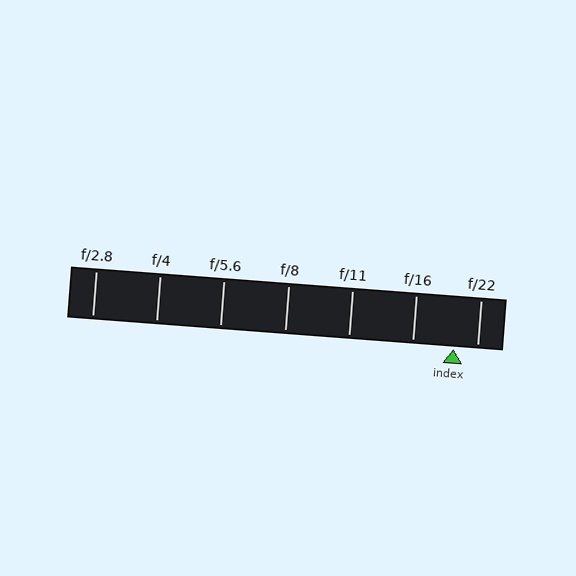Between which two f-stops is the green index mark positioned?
The index mark is between f/16 and f/22.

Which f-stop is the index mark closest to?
The index mark is closest to f/22.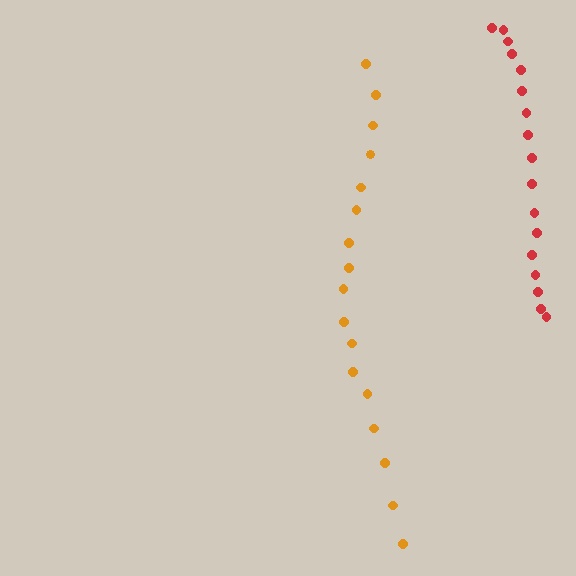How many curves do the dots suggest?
There are 2 distinct paths.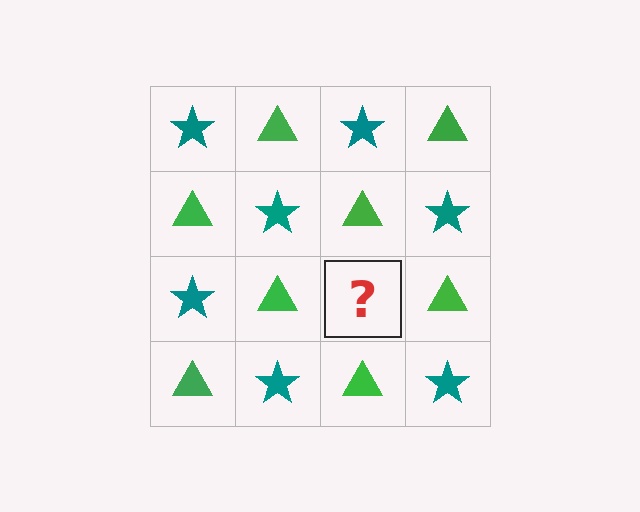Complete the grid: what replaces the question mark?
The question mark should be replaced with a teal star.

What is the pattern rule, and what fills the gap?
The rule is that it alternates teal star and green triangle in a checkerboard pattern. The gap should be filled with a teal star.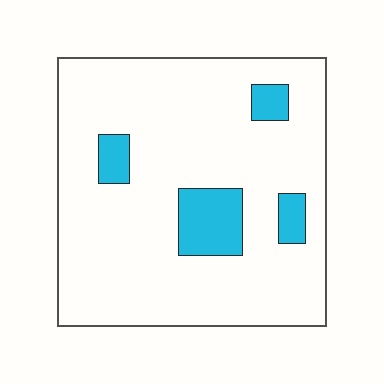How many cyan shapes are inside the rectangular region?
4.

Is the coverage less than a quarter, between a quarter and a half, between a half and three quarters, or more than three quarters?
Less than a quarter.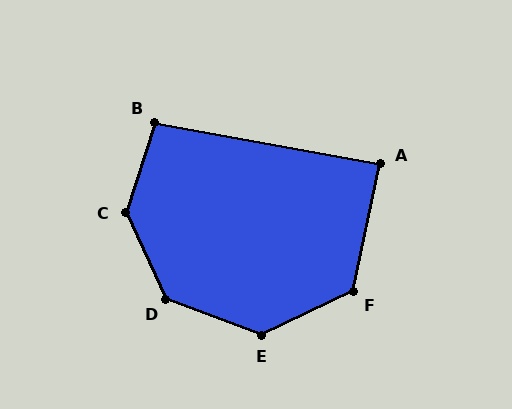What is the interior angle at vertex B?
Approximately 98 degrees (obtuse).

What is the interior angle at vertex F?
Approximately 127 degrees (obtuse).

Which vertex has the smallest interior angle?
A, at approximately 89 degrees.